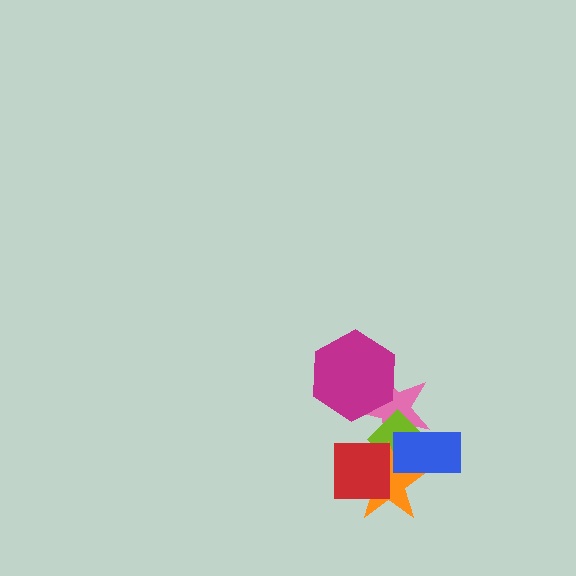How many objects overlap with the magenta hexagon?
1 object overlaps with the magenta hexagon.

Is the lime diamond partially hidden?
Yes, it is partially covered by another shape.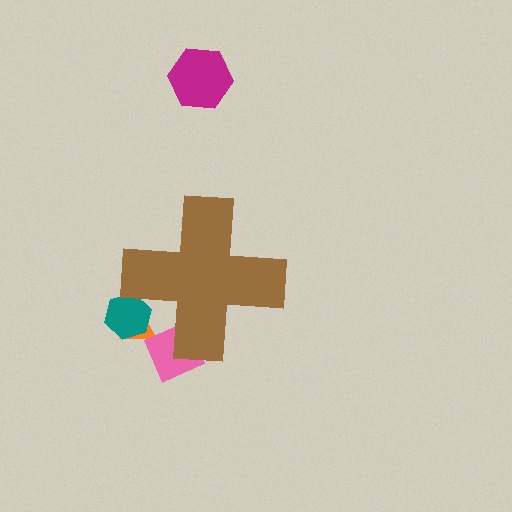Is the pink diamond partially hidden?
Yes, the pink diamond is partially hidden behind the brown cross.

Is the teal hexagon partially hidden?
Yes, the teal hexagon is partially hidden behind the brown cross.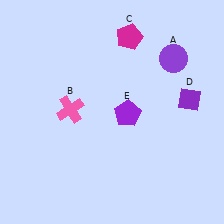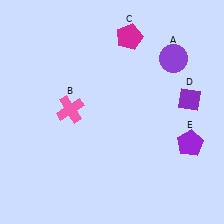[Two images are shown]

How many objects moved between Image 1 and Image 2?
1 object moved between the two images.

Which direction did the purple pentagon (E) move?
The purple pentagon (E) moved right.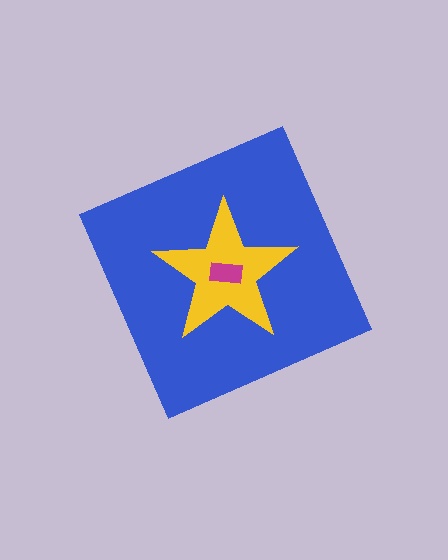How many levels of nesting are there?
3.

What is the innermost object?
The magenta rectangle.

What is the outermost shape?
The blue diamond.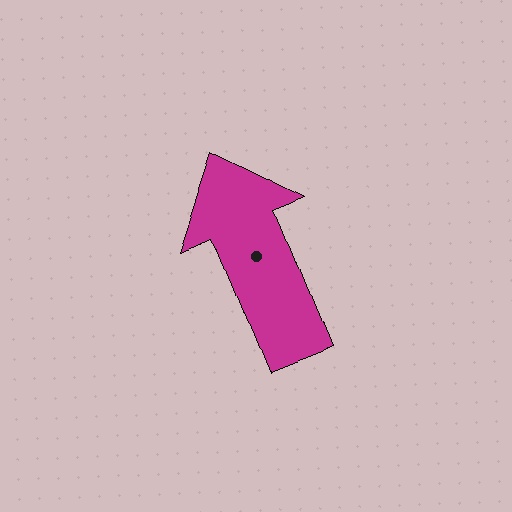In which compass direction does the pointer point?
North.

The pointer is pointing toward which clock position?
Roughly 11 o'clock.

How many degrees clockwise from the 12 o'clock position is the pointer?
Approximately 338 degrees.